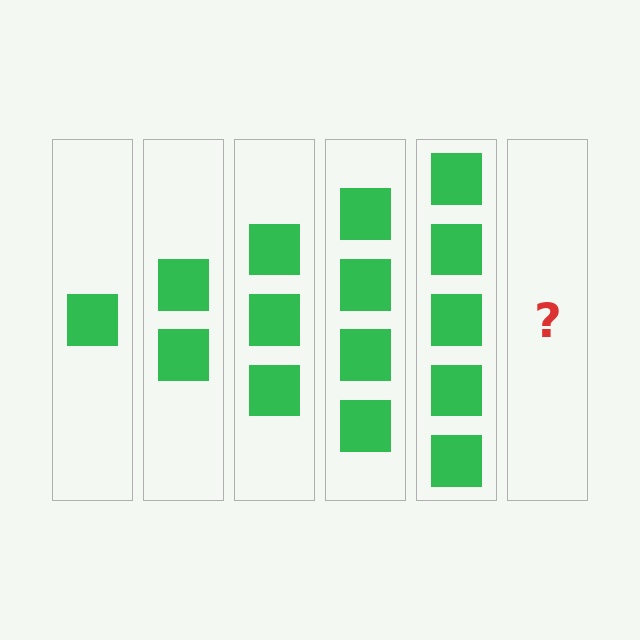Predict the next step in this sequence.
The next step is 6 squares.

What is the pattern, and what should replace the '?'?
The pattern is that each step adds one more square. The '?' should be 6 squares.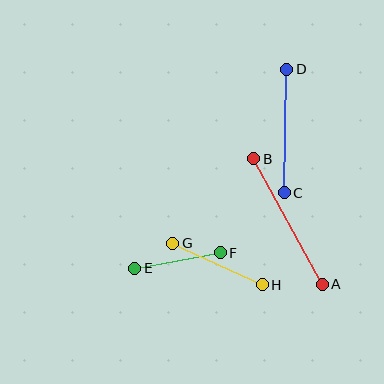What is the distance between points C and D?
The distance is approximately 124 pixels.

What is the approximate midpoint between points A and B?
The midpoint is at approximately (288, 221) pixels.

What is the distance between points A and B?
The distance is approximately 143 pixels.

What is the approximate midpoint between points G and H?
The midpoint is at approximately (217, 264) pixels.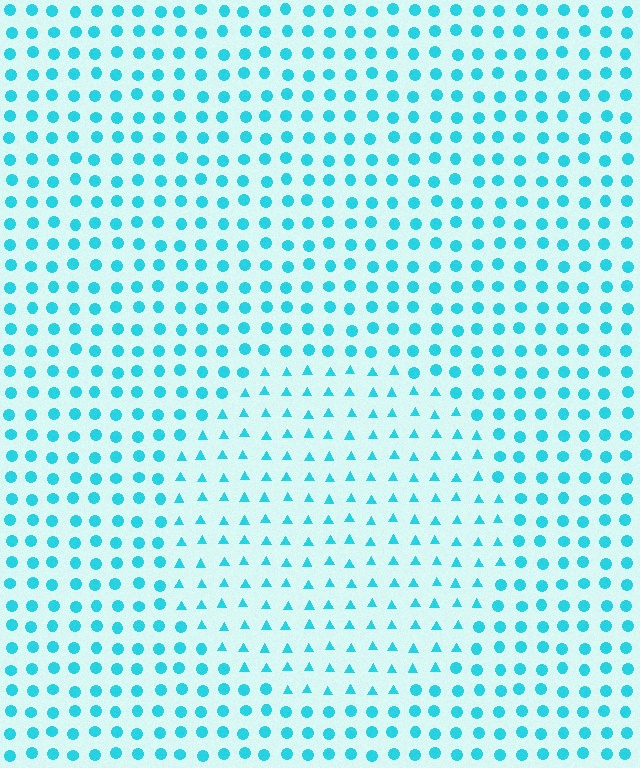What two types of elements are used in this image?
The image uses triangles inside the circle region and circles outside it.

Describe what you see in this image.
The image is filled with small cyan elements arranged in a uniform grid. A circle-shaped region contains triangles, while the surrounding area contains circles. The boundary is defined purely by the change in element shape.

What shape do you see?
I see a circle.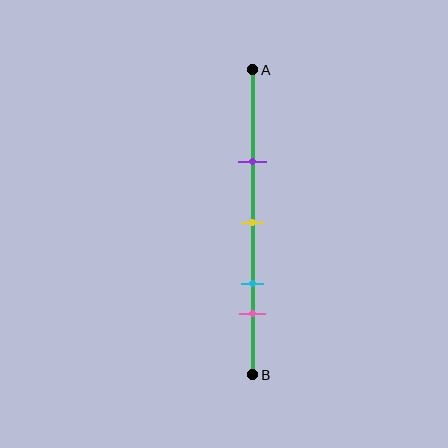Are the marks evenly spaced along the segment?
No, the marks are not evenly spaced.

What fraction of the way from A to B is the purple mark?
The purple mark is approximately 30% (0.3) of the way from A to B.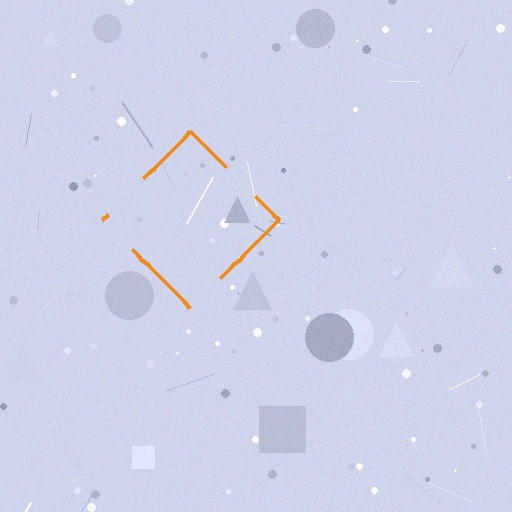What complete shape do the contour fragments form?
The contour fragments form a diamond.